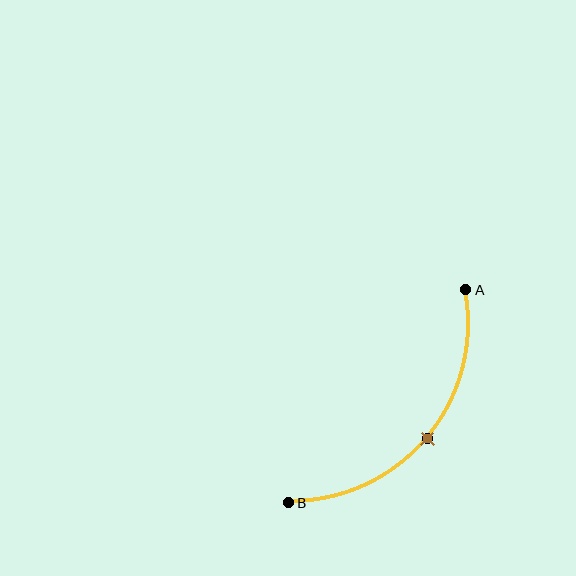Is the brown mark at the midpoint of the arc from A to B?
Yes. The brown mark lies on the arc at equal arc-length from both A and B — it is the arc midpoint.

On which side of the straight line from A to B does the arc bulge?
The arc bulges below and to the right of the straight line connecting A and B.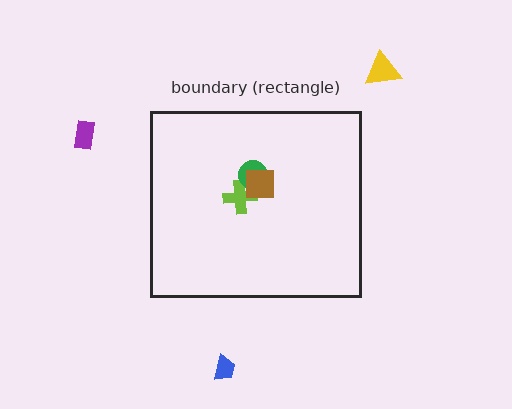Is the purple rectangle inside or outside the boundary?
Outside.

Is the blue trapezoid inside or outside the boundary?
Outside.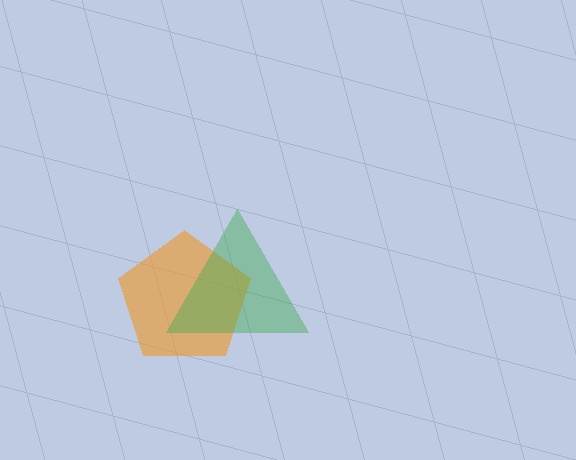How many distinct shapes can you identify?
There are 2 distinct shapes: an orange pentagon, a green triangle.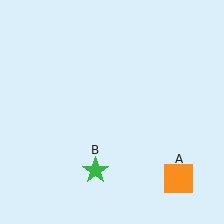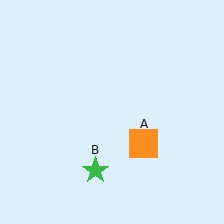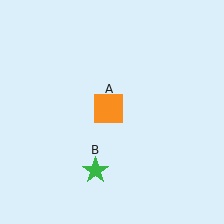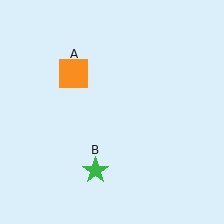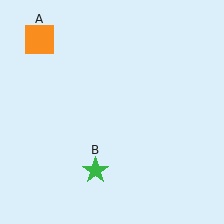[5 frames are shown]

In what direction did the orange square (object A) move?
The orange square (object A) moved up and to the left.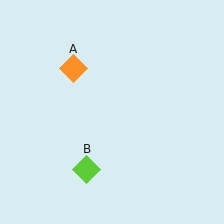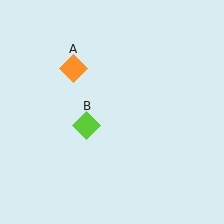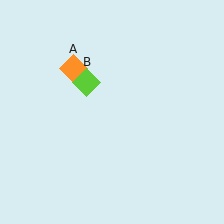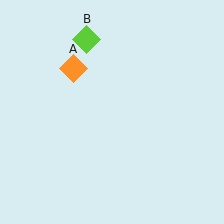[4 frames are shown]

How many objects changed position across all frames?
1 object changed position: lime diamond (object B).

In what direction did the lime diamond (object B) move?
The lime diamond (object B) moved up.